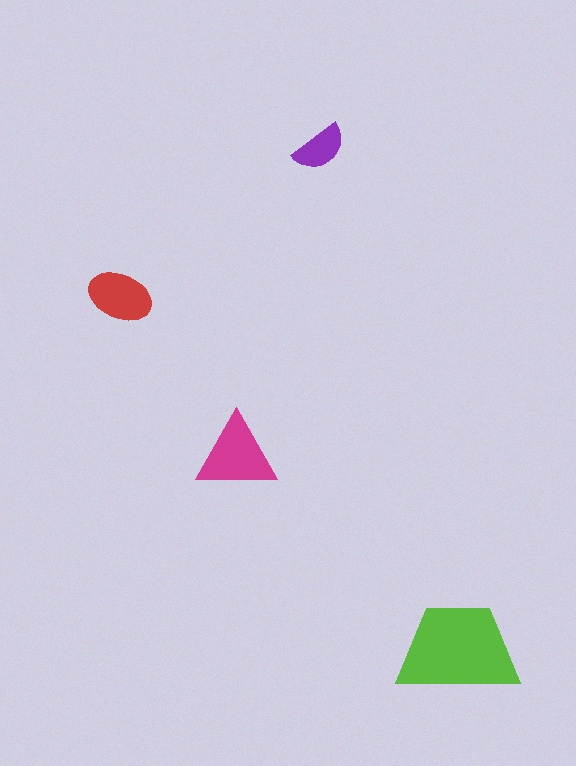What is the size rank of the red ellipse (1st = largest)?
3rd.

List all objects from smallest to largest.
The purple semicircle, the red ellipse, the magenta triangle, the lime trapezoid.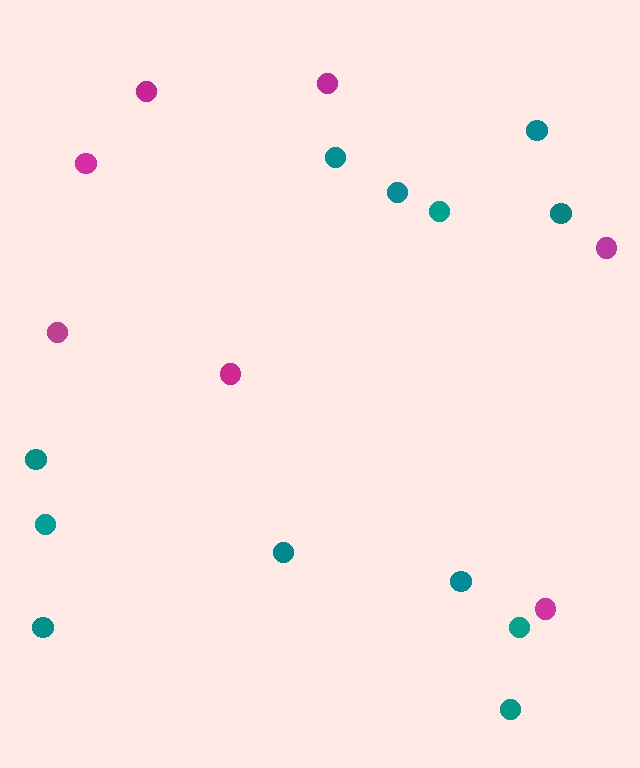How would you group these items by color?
There are 2 groups: one group of teal circles (12) and one group of magenta circles (7).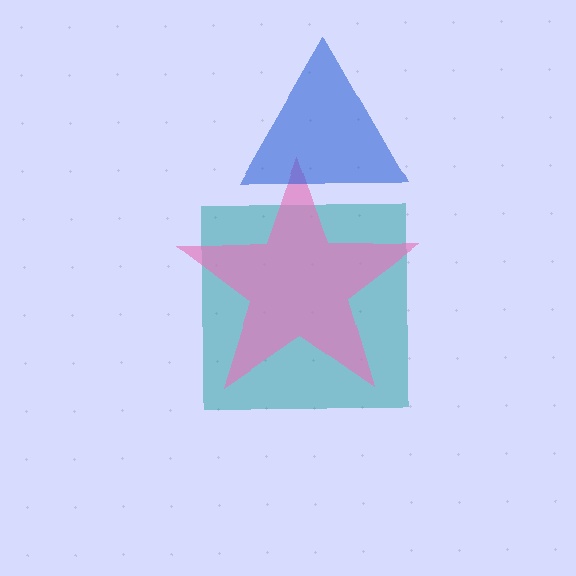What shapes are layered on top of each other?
The layered shapes are: a teal square, a pink star, a blue triangle.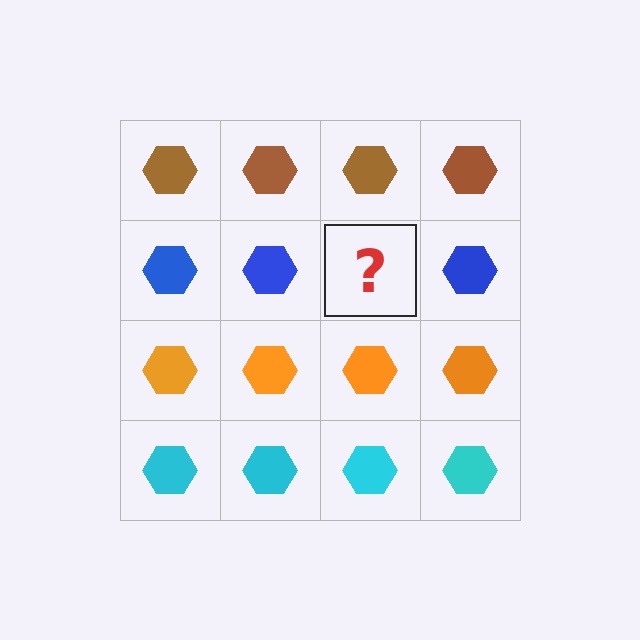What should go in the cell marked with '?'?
The missing cell should contain a blue hexagon.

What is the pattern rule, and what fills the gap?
The rule is that each row has a consistent color. The gap should be filled with a blue hexagon.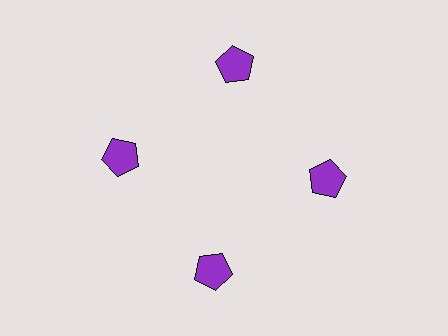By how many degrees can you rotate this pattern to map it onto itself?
The pattern maps onto itself every 90 degrees of rotation.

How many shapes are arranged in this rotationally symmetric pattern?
There are 4 shapes, arranged in 4 groups of 1.